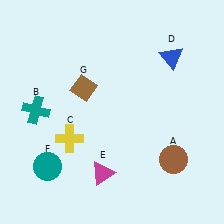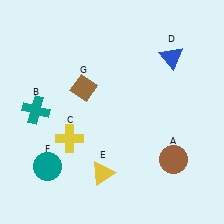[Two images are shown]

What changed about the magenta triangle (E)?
In Image 1, E is magenta. In Image 2, it changed to yellow.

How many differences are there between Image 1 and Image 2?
There is 1 difference between the two images.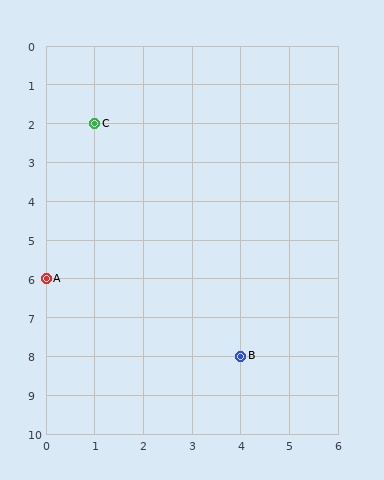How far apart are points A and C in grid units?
Points A and C are 1 column and 4 rows apart (about 4.1 grid units diagonally).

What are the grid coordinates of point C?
Point C is at grid coordinates (1, 2).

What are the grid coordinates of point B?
Point B is at grid coordinates (4, 8).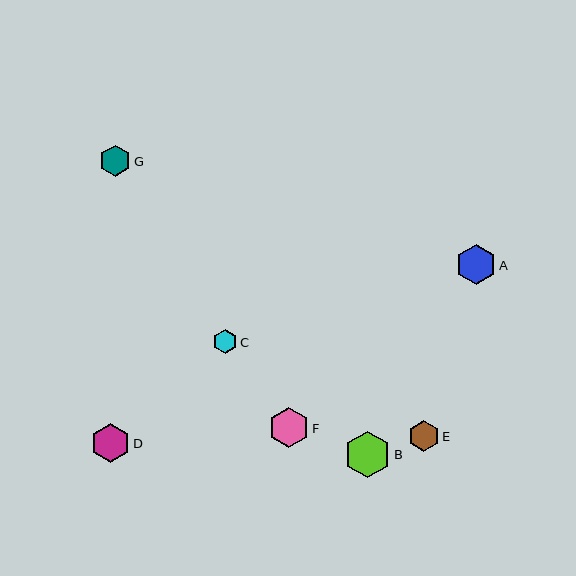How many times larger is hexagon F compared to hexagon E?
Hexagon F is approximately 1.3 times the size of hexagon E.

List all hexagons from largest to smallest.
From largest to smallest: B, A, F, D, G, E, C.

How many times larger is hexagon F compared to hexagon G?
Hexagon F is approximately 1.3 times the size of hexagon G.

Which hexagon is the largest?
Hexagon B is the largest with a size of approximately 46 pixels.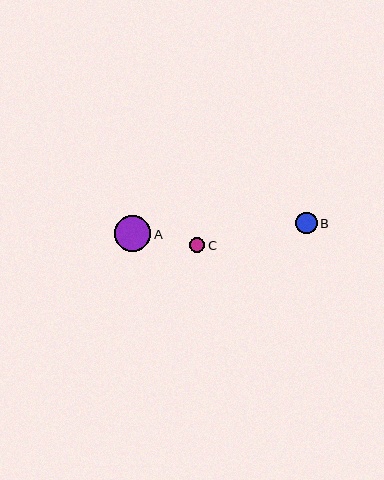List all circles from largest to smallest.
From largest to smallest: A, B, C.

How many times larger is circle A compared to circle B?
Circle A is approximately 1.7 times the size of circle B.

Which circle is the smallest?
Circle C is the smallest with a size of approximately 15 pixels.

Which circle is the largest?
Circle A is the largest with a size of approximately 36 pixels.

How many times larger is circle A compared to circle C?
Circle A is approximately 2.4 times the size of circle C.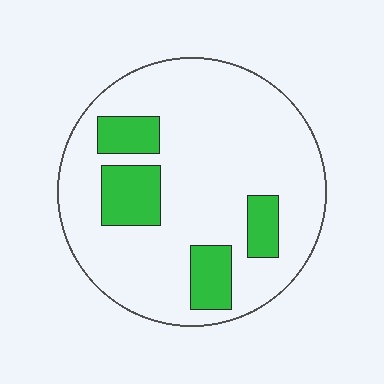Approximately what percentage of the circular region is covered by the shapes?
Approximately 20%.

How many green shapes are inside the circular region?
4.